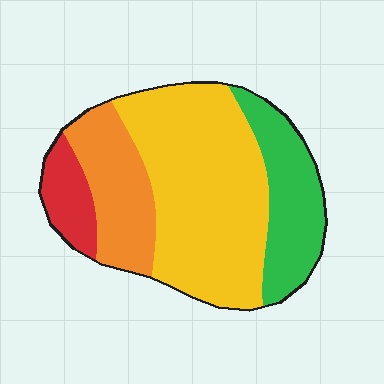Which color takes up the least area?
Red, at roughly 10%.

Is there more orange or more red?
Orange.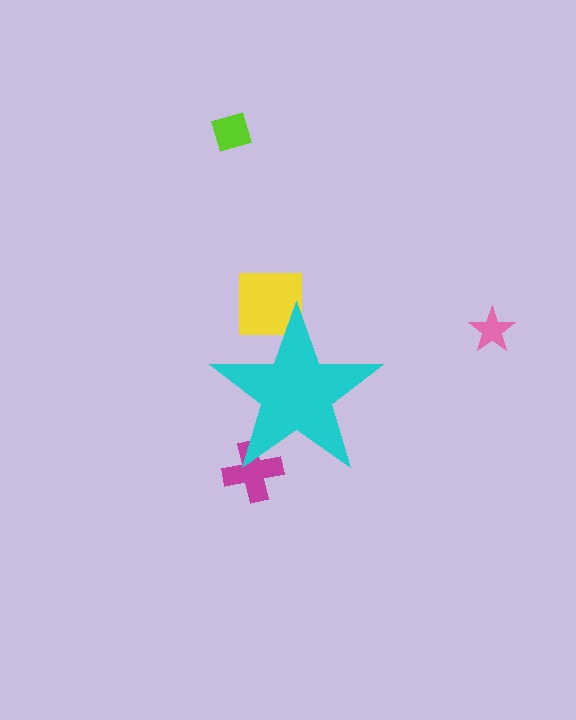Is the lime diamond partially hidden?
No, the lime diamond is fully visible.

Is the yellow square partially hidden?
Yes, the yellow square is partially hidden behind the cyan star.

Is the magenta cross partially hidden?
Yes, the magenta cross is partially hidden behind the cyan star.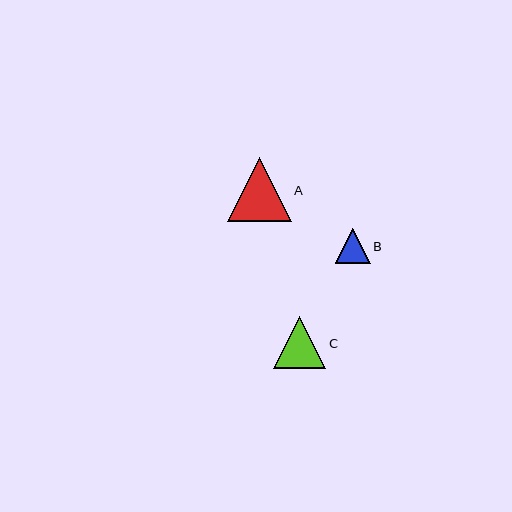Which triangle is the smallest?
Triangle B is the smallest with a size of approximately 35 pixels.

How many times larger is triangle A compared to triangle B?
Triangle A is approximately 1.8 times the size of triangle B.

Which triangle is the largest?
Triangle A is the largest with a size of approximately 64 pixels.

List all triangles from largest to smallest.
From largest to smallest: A, C, B.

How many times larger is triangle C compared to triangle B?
Triangle C is approximately 1.5 times the size of triangle B.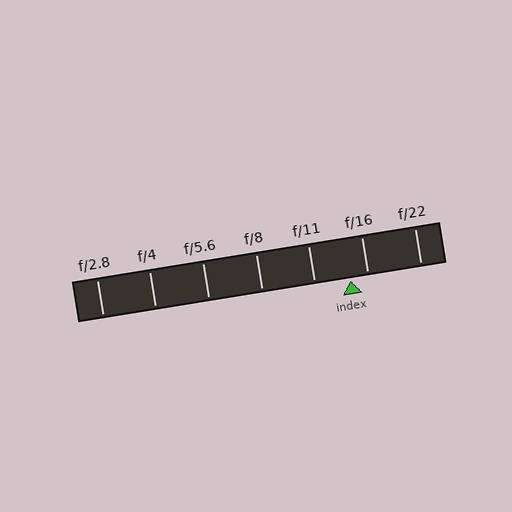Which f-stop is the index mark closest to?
The index mark is closest to f/16.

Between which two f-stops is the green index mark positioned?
The index mark is between f/11 and f/16.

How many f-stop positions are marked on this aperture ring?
There are 7 f-stop positions marked.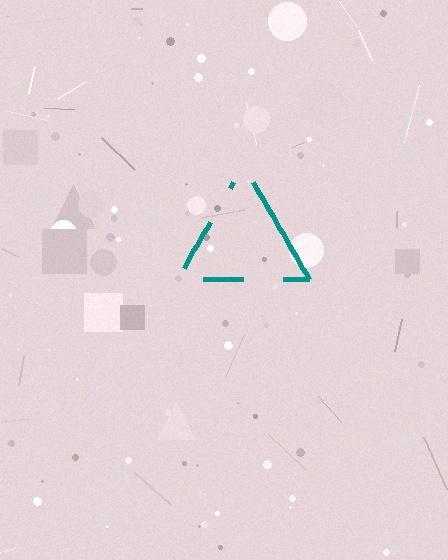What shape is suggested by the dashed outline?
The dashed outline suggests a triangle.